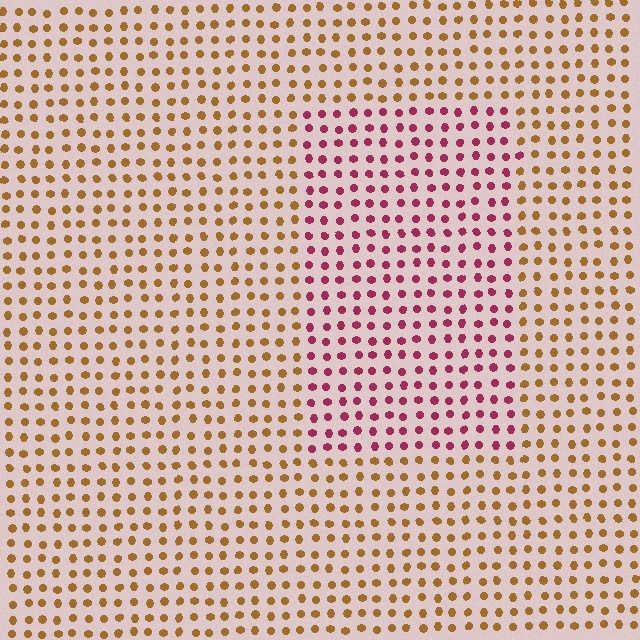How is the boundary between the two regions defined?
The boundary is defined purely by a slight shift in hue (about 58 degrees). Spacing, size, and orientation are identical on both sides.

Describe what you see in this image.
The image is filled with small brown elements in a uniform arrangement. A rectangle-shaped region is visible where the elements are tinted to a slightly different hue, forming a subtle color boundary.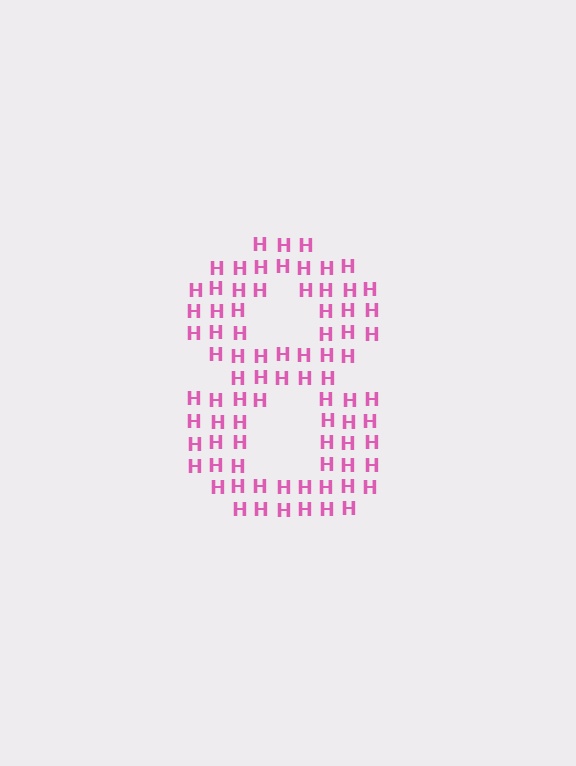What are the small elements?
The small elements are letter H's.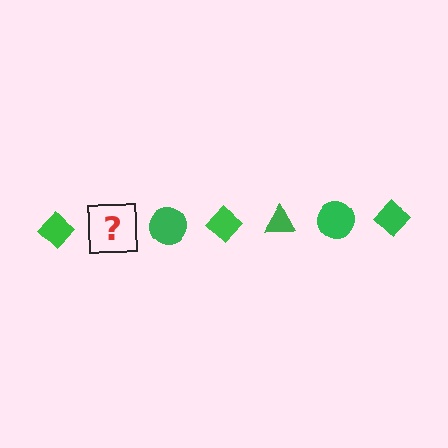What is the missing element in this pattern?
The missing element is a green triangle.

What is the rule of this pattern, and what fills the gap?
The rule is that the pattern cycles through diamond, triangle, circle shapes in green. The gap should be filled with a green triangle.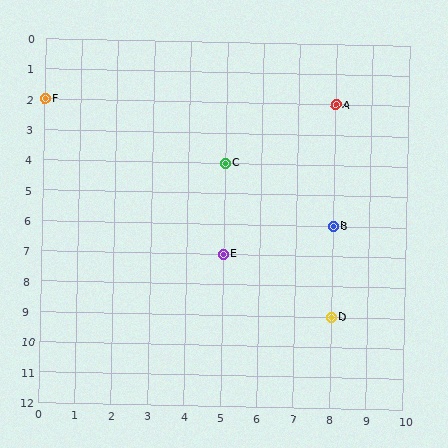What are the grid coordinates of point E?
Point E is at grid coordinates (5, 7).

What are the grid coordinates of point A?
Point A is at grid coordinates (8, 2).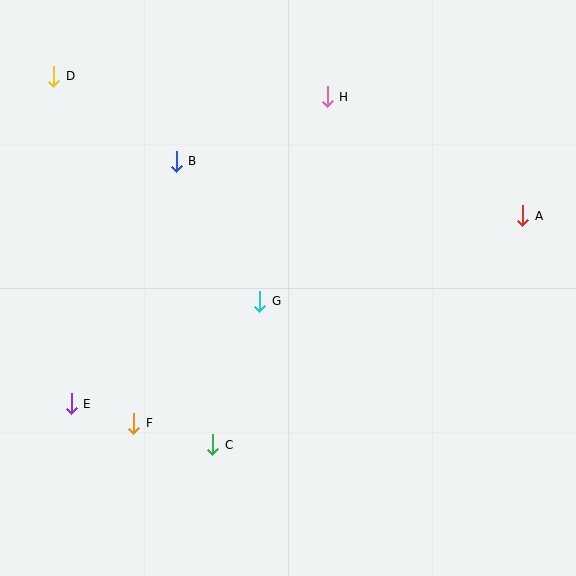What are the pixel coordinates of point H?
Point H is at (327, 97).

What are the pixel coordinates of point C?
Point C is at (213, 445).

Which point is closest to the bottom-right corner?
Point A is closest to the bottom-right corner.